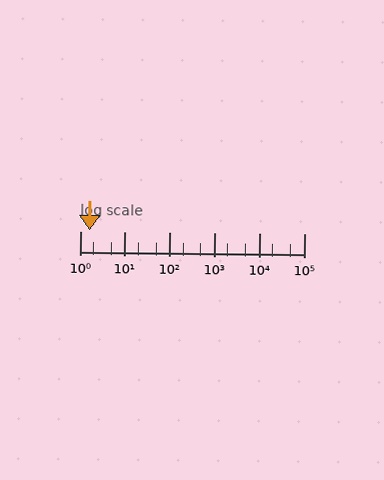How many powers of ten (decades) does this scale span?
The scale spans 5 decades, from 1 to 100000.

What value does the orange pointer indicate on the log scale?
The pointer indicates approximately 1.6.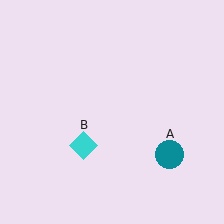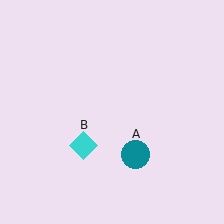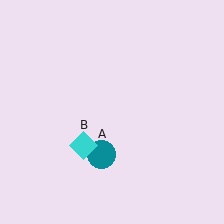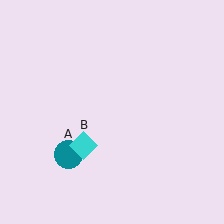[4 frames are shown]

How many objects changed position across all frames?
1 object changed position: teal circle (object A).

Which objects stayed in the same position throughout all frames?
Cyan diamond (object B) remained stationary.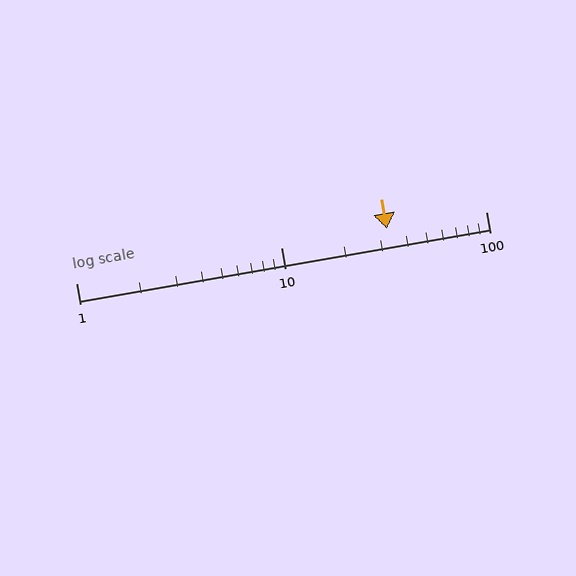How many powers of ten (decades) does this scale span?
The scale spans 2 decades, from 1 to 100.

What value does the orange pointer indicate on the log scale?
The pointer indicates approximately 33.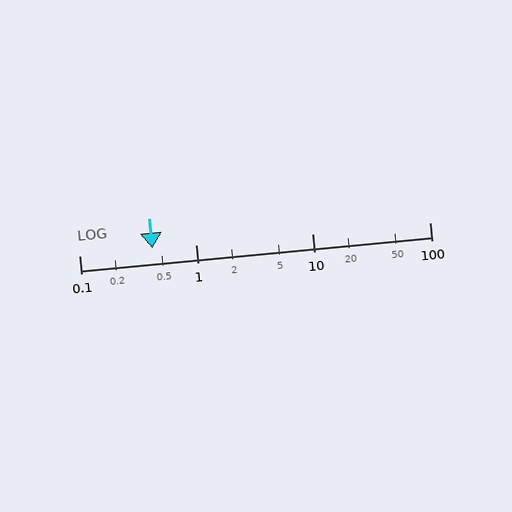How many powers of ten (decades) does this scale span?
The scale spans 3 decades, from 0.1 to 100.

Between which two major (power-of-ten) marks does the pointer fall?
The pointer is between 0.1 and 1.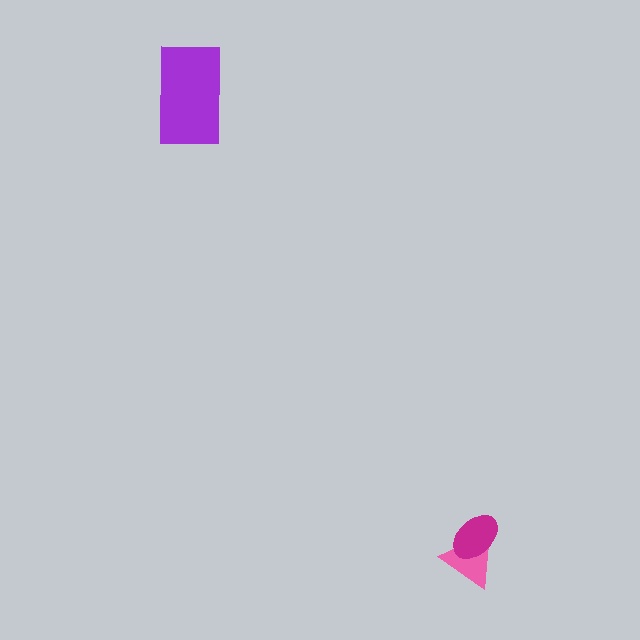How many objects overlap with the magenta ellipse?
1 object overlaps with the magenta ellipse.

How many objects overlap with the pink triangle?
1 object overlaps with the pink triangle.